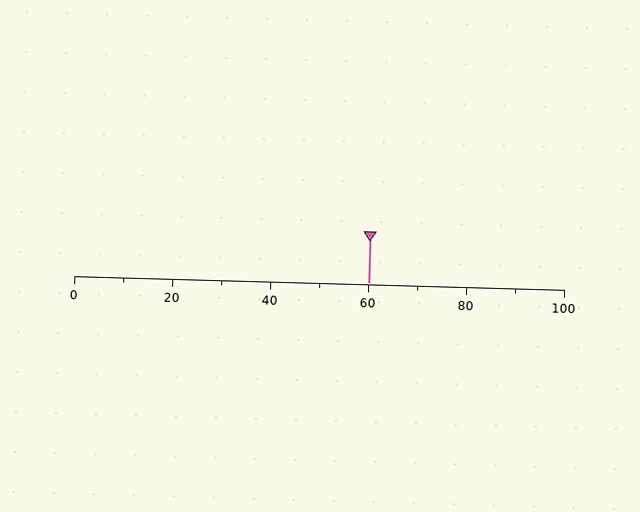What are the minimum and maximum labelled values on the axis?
The axis runs from 0 to 100.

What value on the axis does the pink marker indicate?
The marker indicates approximately 60.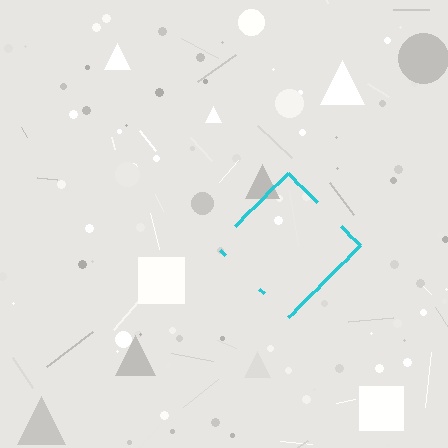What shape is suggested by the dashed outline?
The dashed outline suggests a diamond.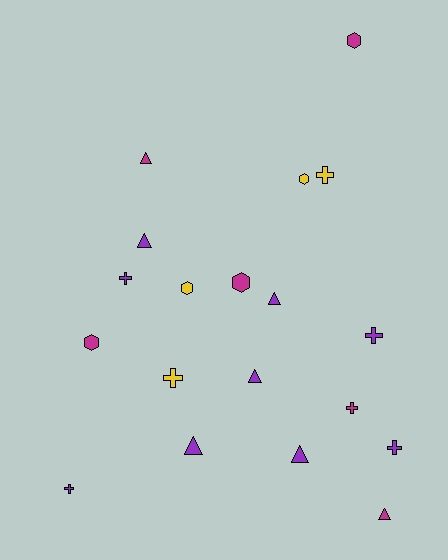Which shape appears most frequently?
Triangle, with 7 objects.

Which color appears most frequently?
Purple, with 9 objects.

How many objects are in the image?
There are 19 objects.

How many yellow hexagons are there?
There are 2 yellow hexagons.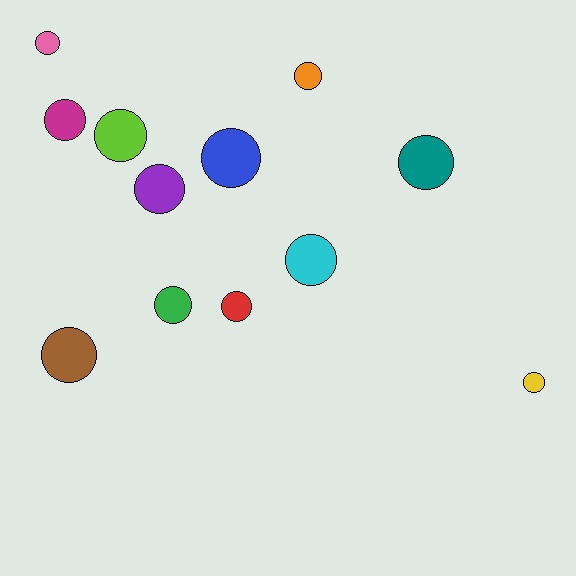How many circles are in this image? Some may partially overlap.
There are 12 circles.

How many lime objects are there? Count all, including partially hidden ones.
There is 1 lime object.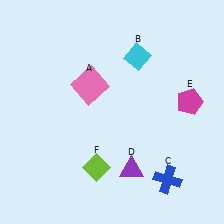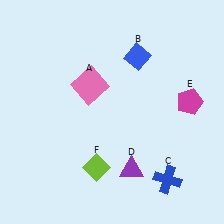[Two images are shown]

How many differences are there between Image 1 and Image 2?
There is 1 difference between the two images.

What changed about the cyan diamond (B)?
In Image 1, B is cyan. In Image 2, it changed to blue.